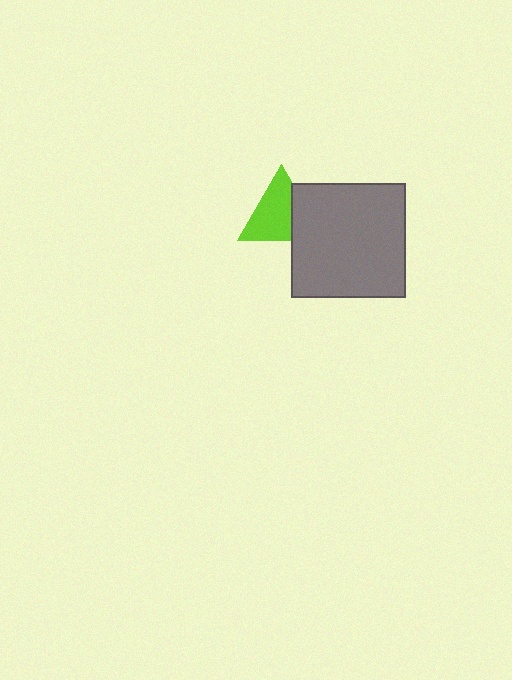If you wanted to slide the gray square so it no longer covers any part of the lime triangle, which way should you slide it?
Slide it right — that is the most direct way to separate the two shapes.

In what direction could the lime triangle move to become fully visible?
The lime triangle could move left. That would shift it out from behind the gray square entirely.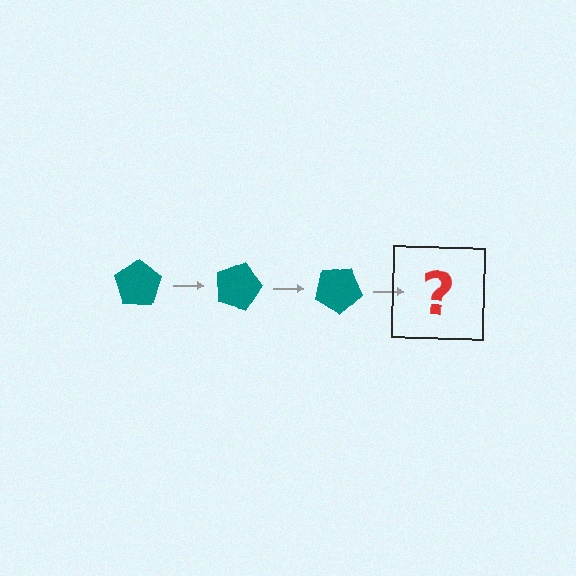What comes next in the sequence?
The next element should be a teal pentagon rotated 45 degrees.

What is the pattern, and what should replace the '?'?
The pattern is that the pentagon rotates 15 degrees each step. The '?' should be a teal pentagon rotated 45 degrees.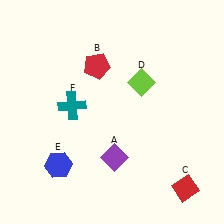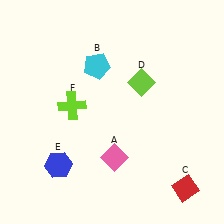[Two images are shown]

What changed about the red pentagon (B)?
In Image 1, B is red. In Image 2, it changed to cyan.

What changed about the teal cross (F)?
In Image 1, F is teal. In Image 2, it changed to lime.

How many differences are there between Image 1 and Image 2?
There are 3 differences between the two images.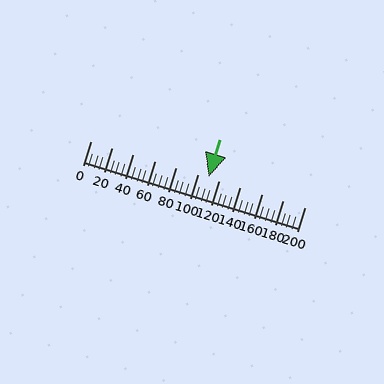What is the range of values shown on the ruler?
The ruler shows values from 0 to 200.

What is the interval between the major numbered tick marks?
The major tick marks are spaced 20 units apart.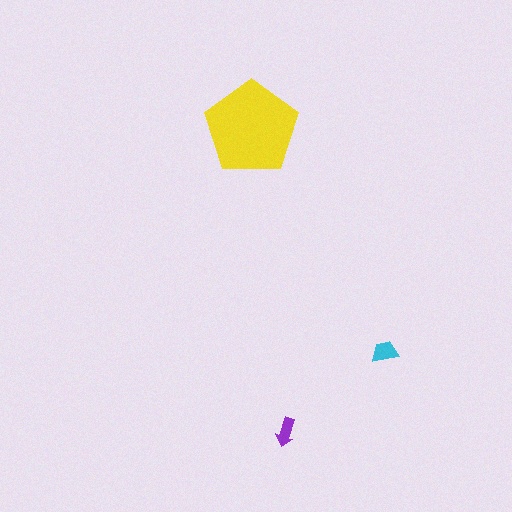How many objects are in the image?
There are 3 objects in the image.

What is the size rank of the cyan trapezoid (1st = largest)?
2nd.